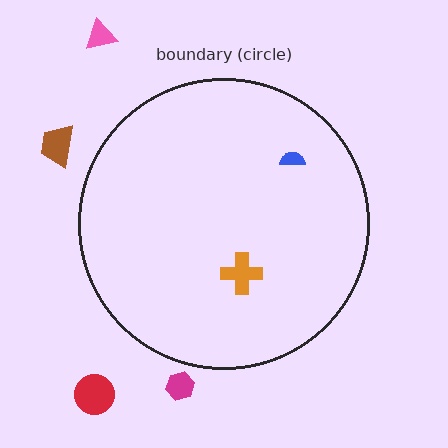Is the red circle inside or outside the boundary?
Outside.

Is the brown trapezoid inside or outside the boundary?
Outside.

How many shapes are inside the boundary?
2 inside, 4 outside.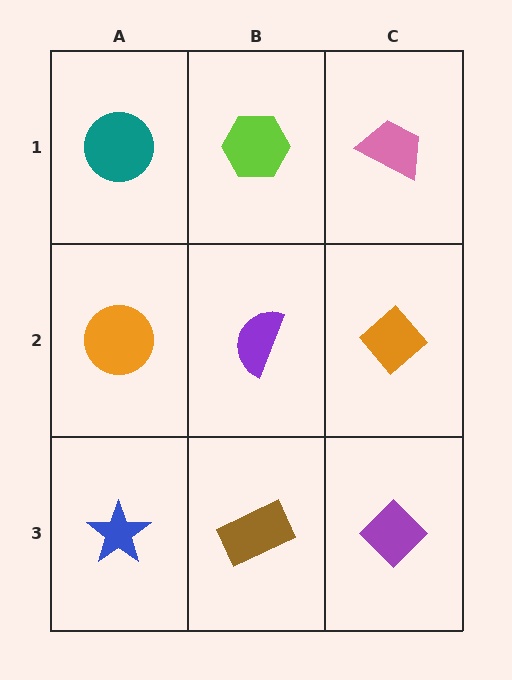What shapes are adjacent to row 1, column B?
A purple semicircle (row 2, column B), a teal circle (row 1, column A), a pink trapezoid (row 1, column C).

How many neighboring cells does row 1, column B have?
3.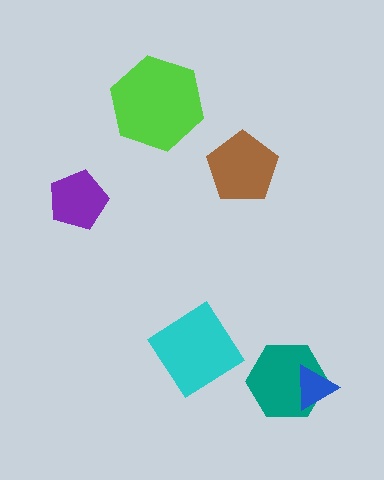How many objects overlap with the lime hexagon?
0 objects overlap with the lime hexagon.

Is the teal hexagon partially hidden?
Yes, it is partially covered by another shape.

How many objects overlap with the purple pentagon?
0 objects overlap with the purple pentagon.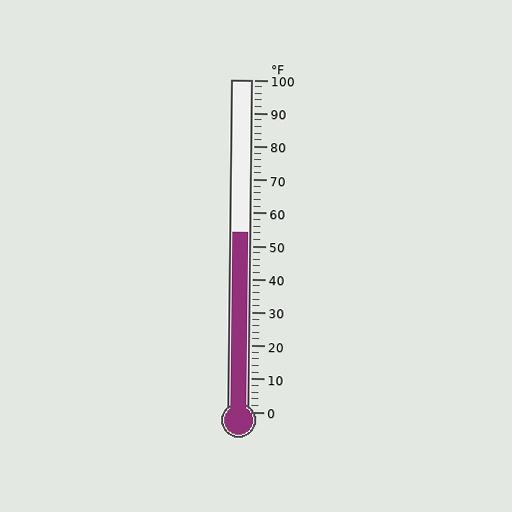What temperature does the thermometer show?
The thermometer shows approximately 54°F.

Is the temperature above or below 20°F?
The temperature is above 20°F.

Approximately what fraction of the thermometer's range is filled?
The thermometer is filled to approximately 55% of its range.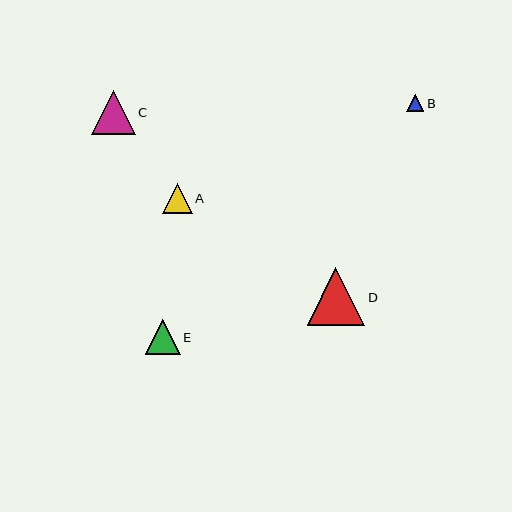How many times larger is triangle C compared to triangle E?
Triangle C is approximately 1.3 times the size of triangle E.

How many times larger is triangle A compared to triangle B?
Triangle A is approximately 1.7 times the size of triangle B.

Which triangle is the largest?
Triangle D is the largest with a size of approximately 58 pixels.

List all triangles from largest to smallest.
From largest to smallest: D, C, E, A, B.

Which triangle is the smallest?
Triangle B is the smallest with a size of approximately 17 pixels.